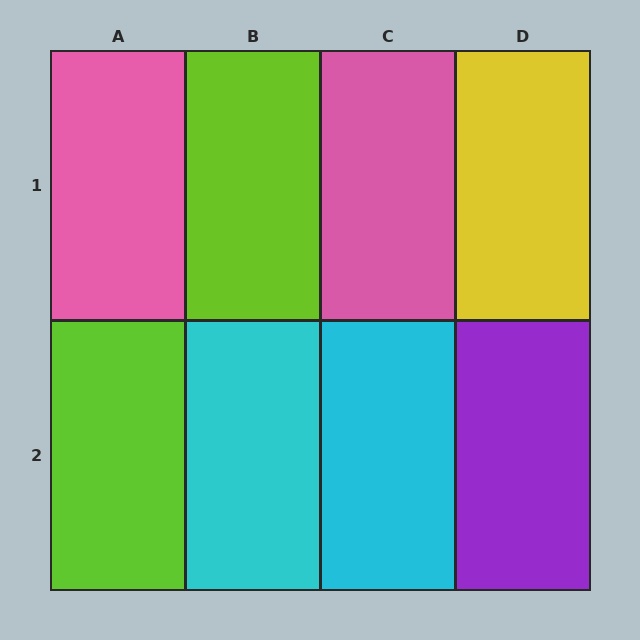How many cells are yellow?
1 cell is yellow.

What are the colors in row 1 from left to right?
Pink, lime, pink, yellow.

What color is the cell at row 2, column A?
Lime.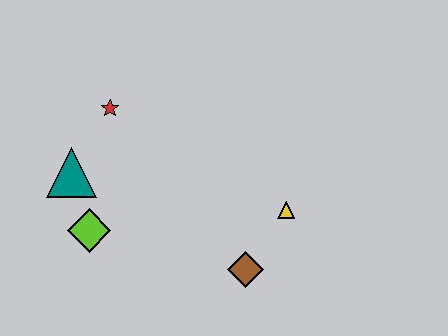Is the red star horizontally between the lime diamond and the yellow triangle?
Yes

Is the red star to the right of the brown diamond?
No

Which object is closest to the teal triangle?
The lime diamond is closest to the teal triangle.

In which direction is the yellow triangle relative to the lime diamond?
The yellow triangle is to the right of the lime diamond.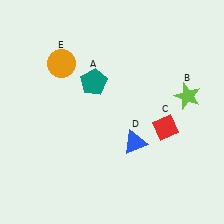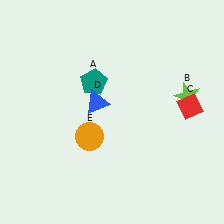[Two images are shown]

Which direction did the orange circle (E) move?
The orange circle (E) moved down.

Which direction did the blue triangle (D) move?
The blue triangle (D) moved up.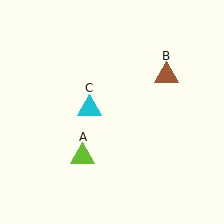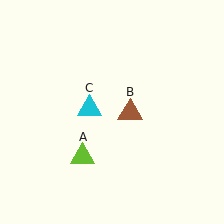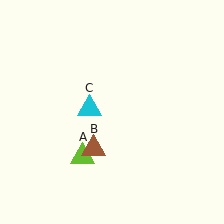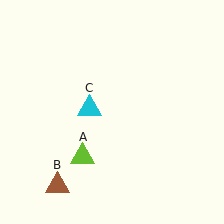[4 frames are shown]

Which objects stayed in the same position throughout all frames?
Lime triangle (object A) and cyan triangle (object C) remained stationary.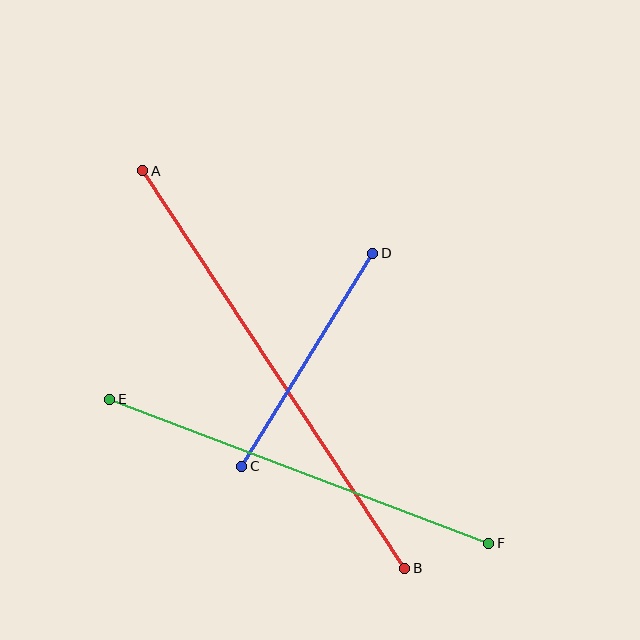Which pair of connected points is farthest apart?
Points A and B are farthest apart.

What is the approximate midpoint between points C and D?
The midpoint is at approximately (307, 360) pixels.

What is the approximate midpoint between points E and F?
The midpoint is at approximately (299, 471) pixels.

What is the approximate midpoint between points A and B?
The midpoint is at approximately (274, 369) pixels.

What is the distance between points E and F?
The distance is approximately 406 pixels.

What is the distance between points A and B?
The distance is approximately 476 pixels.